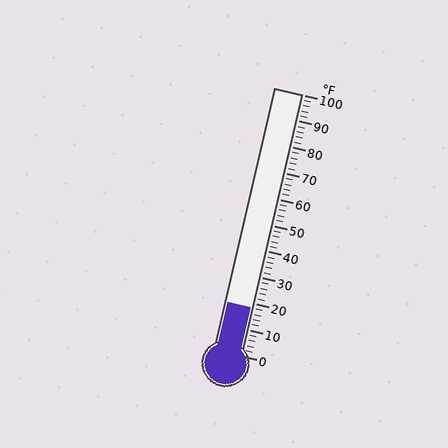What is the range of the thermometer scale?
The thermometer scale ranges from 0°F to 100°F.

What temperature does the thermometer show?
The thermometer shows approximately 18°F.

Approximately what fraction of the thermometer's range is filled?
The thermometer is filled to approximately 20% of its range.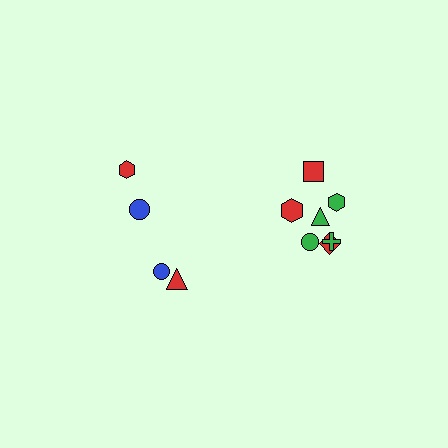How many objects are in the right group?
There are 7 objects.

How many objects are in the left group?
There are 4 objects.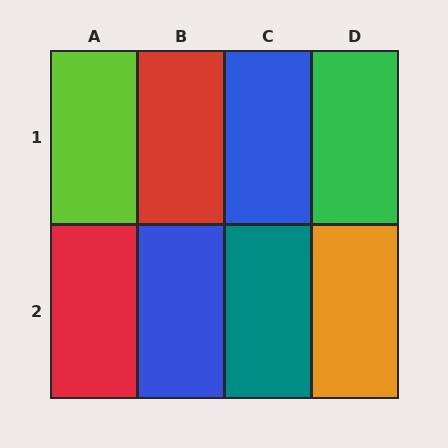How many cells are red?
2 cells are red.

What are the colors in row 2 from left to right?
Red, blue, teal, orange.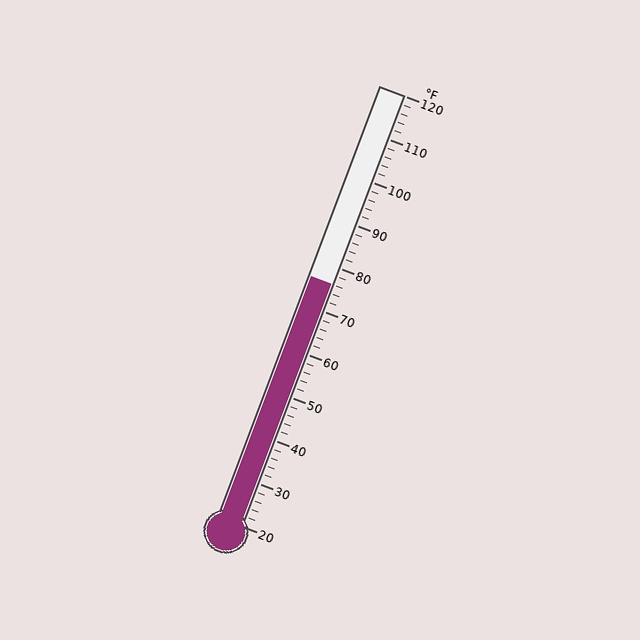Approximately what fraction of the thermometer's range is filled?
The thermometer is filled to approximately 55% of its range.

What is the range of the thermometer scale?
The thermometer scale ranges from 20°F to 120°F.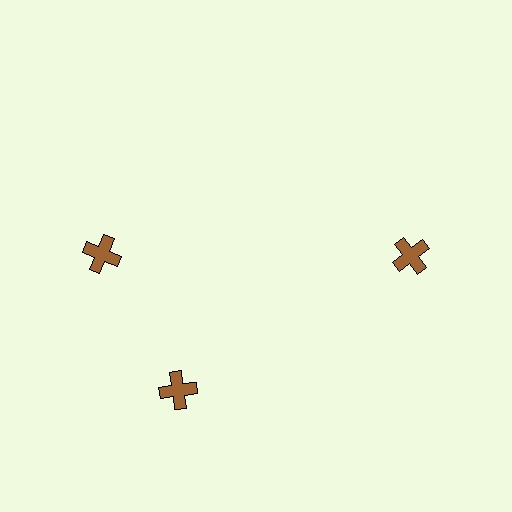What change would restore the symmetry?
The symmetry would be restored by rotating it back into even spacing with its neighbors so that all 3 crosses sit at equal angles and equal distance from the center.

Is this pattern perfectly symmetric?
No. The 3 brown crosses are arranged in a ring, but one element near the 11 o'clock position is rotated out of alignment along the ring, breaking the 3-fold rotational symmetry.